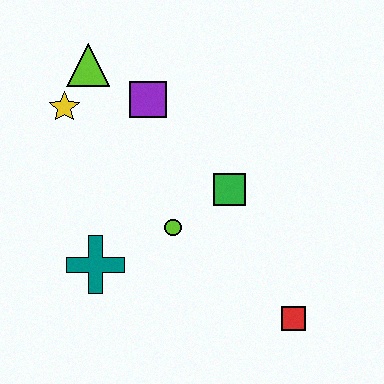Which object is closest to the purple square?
The lime triangle is closest to the purple square.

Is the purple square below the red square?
No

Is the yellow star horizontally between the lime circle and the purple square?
No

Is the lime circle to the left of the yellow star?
No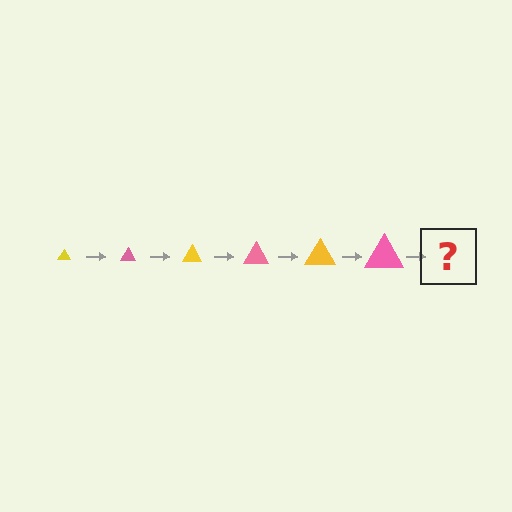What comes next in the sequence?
The next element should be a yellow triangle, larger than the previous one.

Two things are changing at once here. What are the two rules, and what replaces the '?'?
The two rules are that the triangle grows larger each step and the color cycles through yellow and pink. The '?' should be a yellow triangle, larger than the previous one.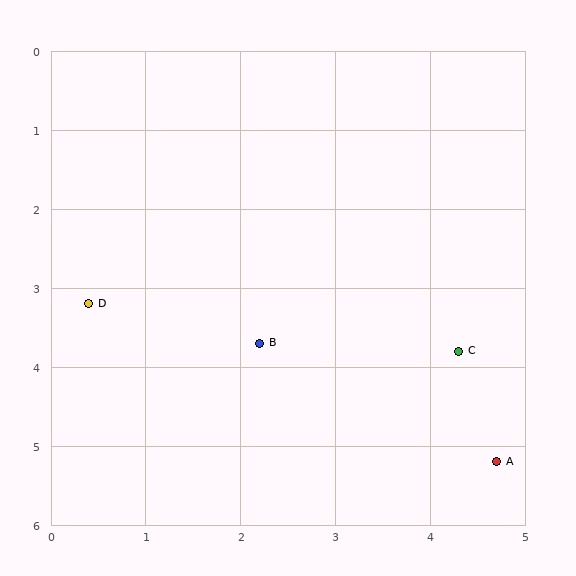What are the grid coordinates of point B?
Point B is at approximately (2.2, 3.7).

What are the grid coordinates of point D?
Point D is at approximately (0.4, 3.2).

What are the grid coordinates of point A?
Point A is at approximately (4.7, 5.2).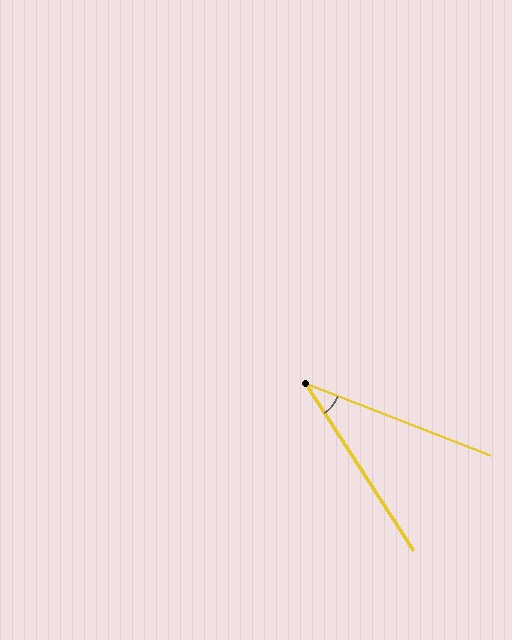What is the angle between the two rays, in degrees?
Approximately 36 degrees.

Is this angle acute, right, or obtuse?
It is acute.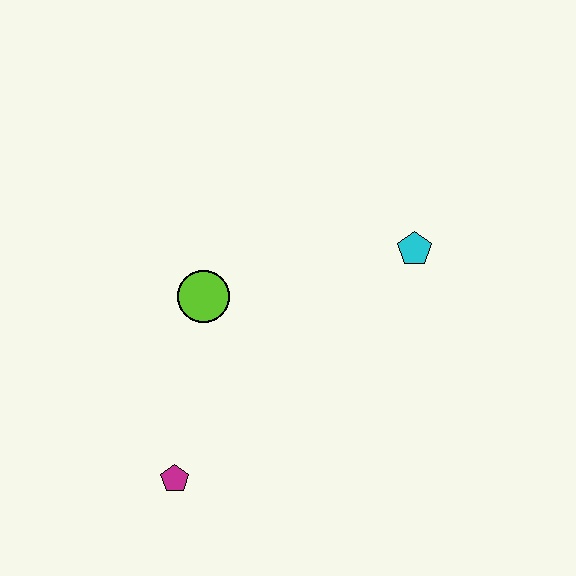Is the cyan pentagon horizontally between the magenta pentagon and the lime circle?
No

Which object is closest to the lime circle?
The magenta pentagon is closest to the lime circle.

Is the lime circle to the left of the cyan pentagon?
Yes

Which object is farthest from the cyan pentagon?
The magenta pentagon is farthest from the cyan pentagon.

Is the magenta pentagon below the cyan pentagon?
Yes